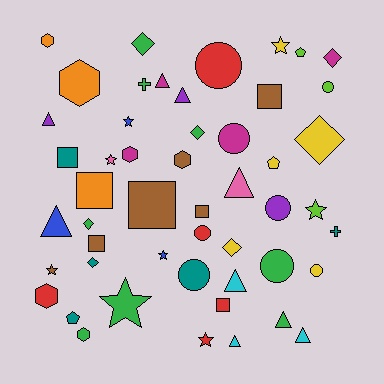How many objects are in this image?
There are 50 objects.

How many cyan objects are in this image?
There are 3 cyan objects.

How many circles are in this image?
There are 8 circles.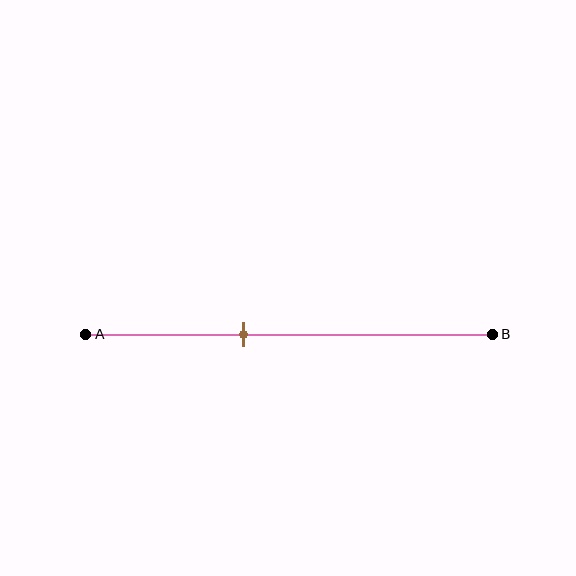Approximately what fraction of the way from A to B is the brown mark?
The brown mark is approximately 40% of the way from A to B.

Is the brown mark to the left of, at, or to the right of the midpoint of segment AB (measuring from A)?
The brown mark is to the left of the midpoint of segment AB.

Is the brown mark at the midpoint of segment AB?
No, the mark is at about 40% from A, not at the 50% midpoint.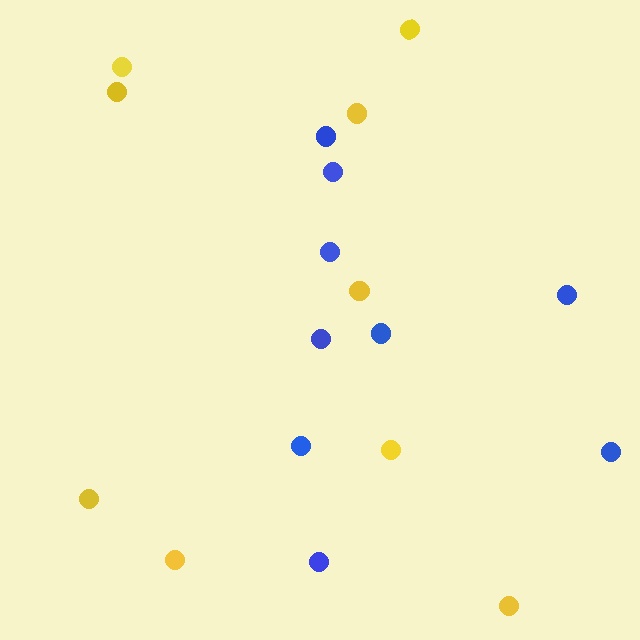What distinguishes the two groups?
There are 2 groups: one group of yellow circles (9) and one group of blue circles (9).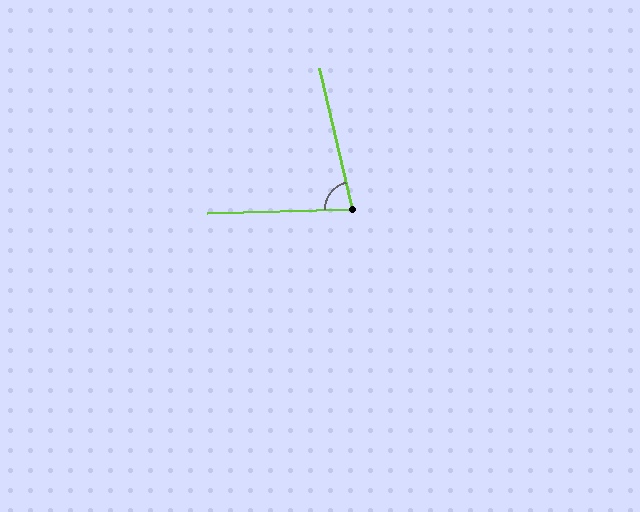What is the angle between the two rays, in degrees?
Approximately 78 degrees.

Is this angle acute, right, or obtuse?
It is acute.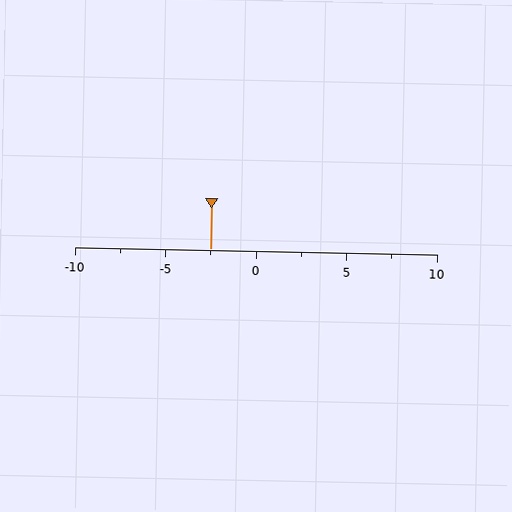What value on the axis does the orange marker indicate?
The marker indicates approximately -2.5.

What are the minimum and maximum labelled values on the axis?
The axis runs from -10 to 10.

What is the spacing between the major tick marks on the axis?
The major ticks are spaced 5 apart.